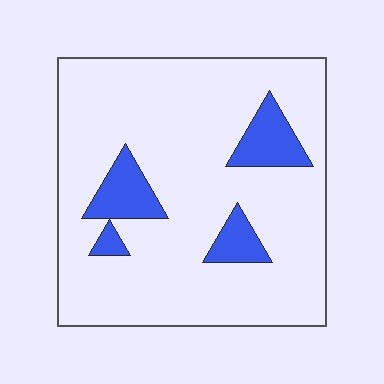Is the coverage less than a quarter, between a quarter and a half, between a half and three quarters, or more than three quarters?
Less than a quarter.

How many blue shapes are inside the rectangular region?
4.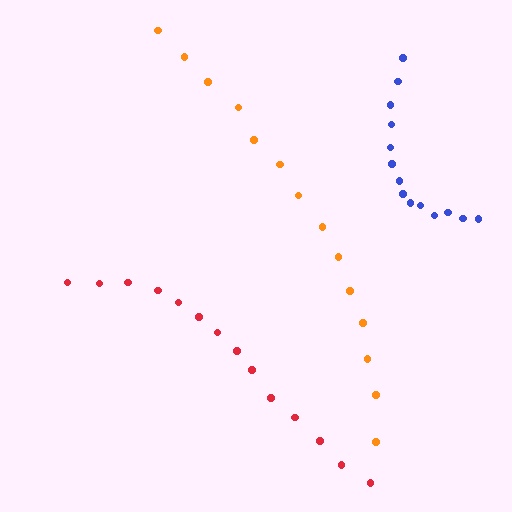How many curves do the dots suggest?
There are 3 distinct paths.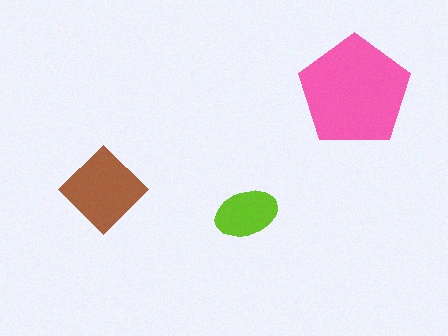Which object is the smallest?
The lime ellipse.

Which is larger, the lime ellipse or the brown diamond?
The brown diamond.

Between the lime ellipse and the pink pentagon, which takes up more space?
The pink pentagon.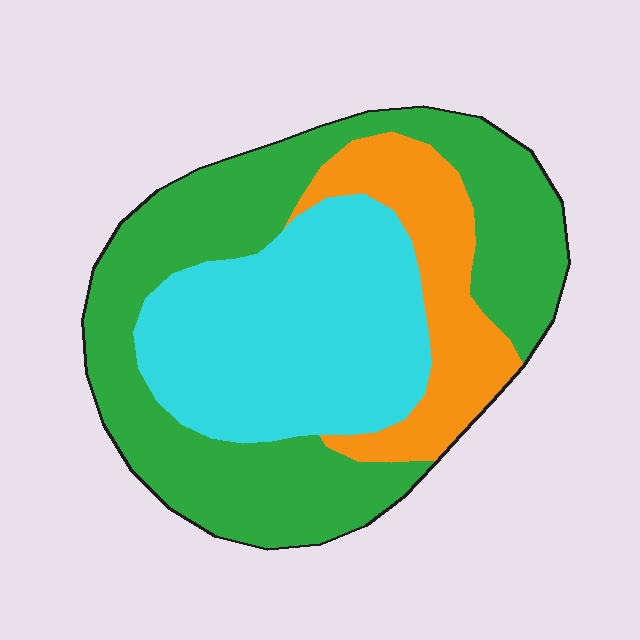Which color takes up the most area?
Green, at roughly 45%.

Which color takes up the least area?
Orange, at roughly 20%.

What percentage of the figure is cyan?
Cyan covers about 35% of the figure.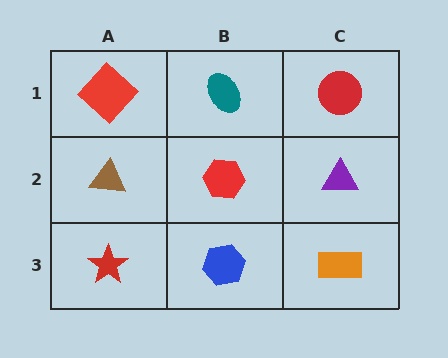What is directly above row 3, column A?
A brown triangle.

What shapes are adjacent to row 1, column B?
A red hexagon (row 2, column B), a red diamond (row 1, column A), a red circle (row 1, column C).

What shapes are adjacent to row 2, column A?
A red diamond (row 1, column A), a red star (row 3, column A), a red hexagon (row 2, column B).